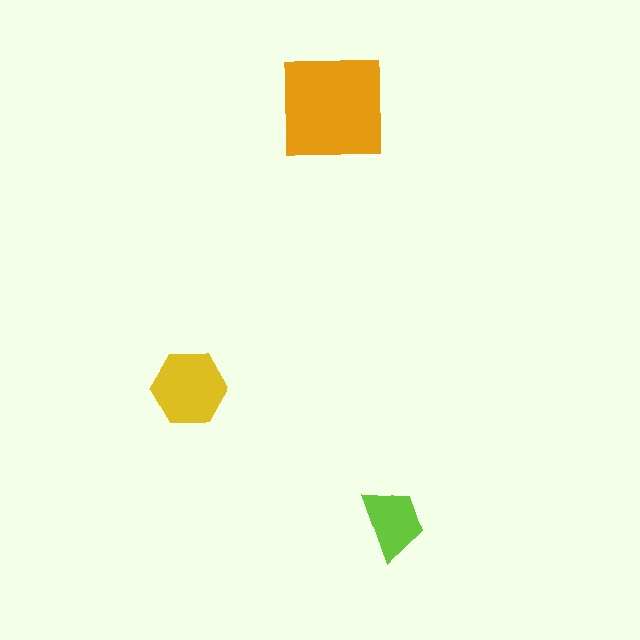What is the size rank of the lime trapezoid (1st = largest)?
3rd.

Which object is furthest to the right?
The lime trapezoid is rightmost.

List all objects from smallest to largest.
The lime trapezoid, the yellow hexagon, the orange square.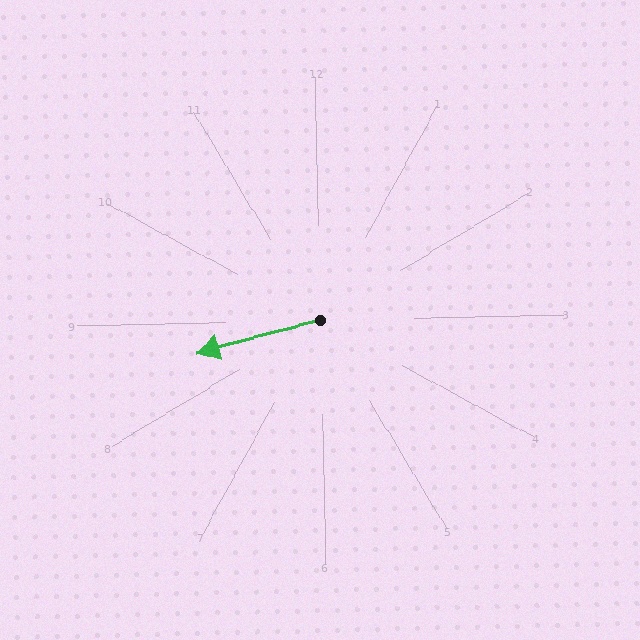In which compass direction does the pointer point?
West.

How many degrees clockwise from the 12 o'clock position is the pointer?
Approximately 256 degrees.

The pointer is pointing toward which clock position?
Roughly 9 o'clock.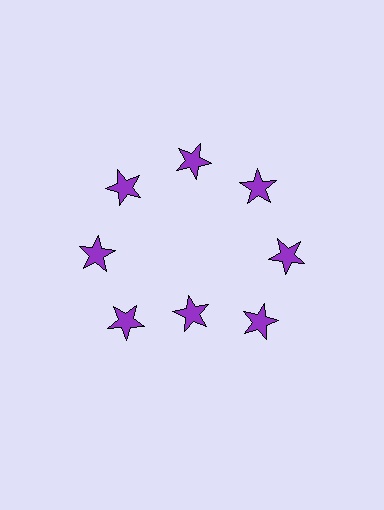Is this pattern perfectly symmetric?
No. The 8 purple stars are arranged in a ring, but one element near the 6 o'clock position is pulled inward toward the center, breaking the 8-fold rotational symmetry.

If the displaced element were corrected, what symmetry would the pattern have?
It would have 8-fold rotational symmetry — the pattern would map onto itself every 45 degrees.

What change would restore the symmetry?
The symmetry would be restored by moving it outward, back onto the ring so that all 8 stars sit at equal angles and equal distance from the center.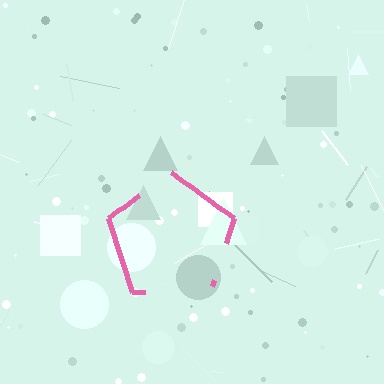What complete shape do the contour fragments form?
The contour fragments form a pentagon.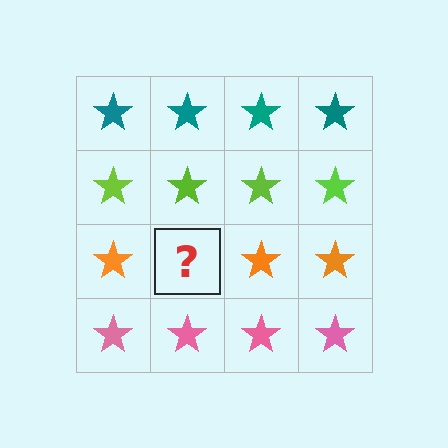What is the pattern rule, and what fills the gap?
The rule is that each row has a consistent color. The gap should be filled with an orange star.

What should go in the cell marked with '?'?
The missing cell should contain an orange star.